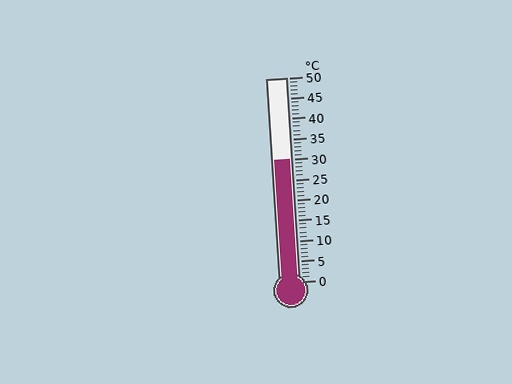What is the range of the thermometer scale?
The thermometer scale ranges from 0°C to 50°C.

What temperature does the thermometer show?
The thermometer shows approximately 30°C.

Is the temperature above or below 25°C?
The temperature is above 25°C.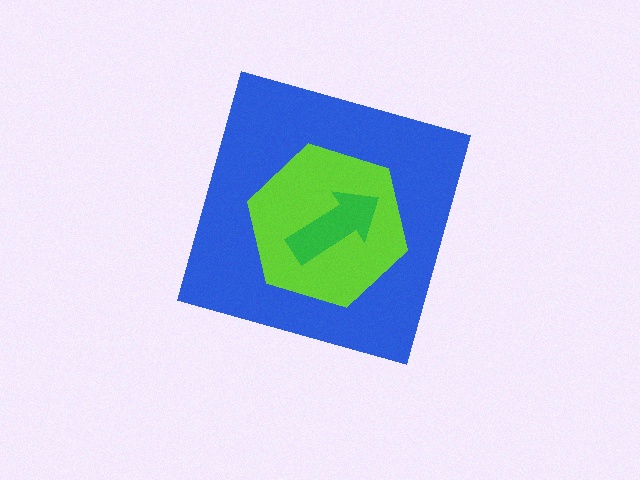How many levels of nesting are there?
3.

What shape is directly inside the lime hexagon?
The green arrow.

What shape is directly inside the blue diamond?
The lime hexagon.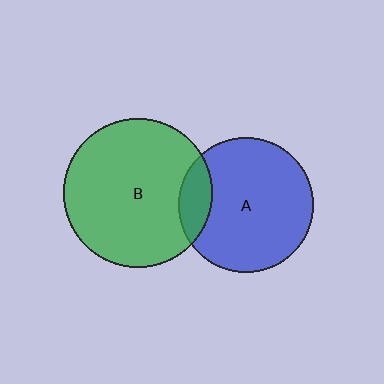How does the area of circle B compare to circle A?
Approximately 1.2 times.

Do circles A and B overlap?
Yes.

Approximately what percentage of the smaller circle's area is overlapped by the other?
Approximately 15%.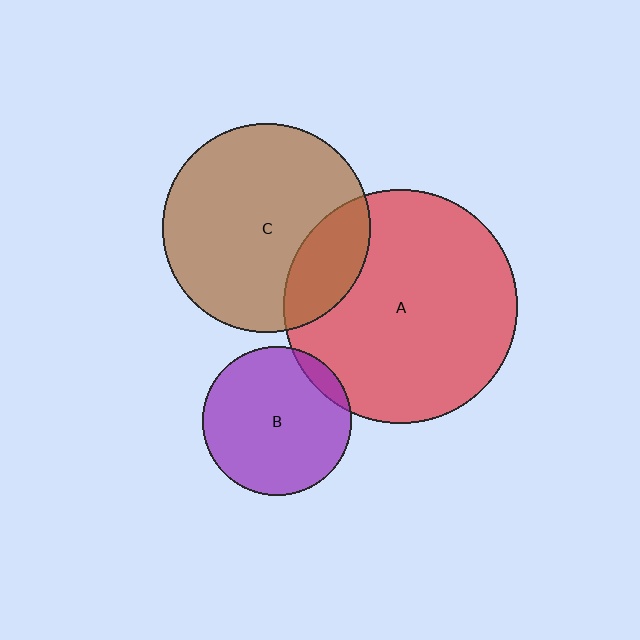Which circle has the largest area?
Circle A (red).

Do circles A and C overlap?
Yes.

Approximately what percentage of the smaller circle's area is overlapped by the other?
Approximately 20%.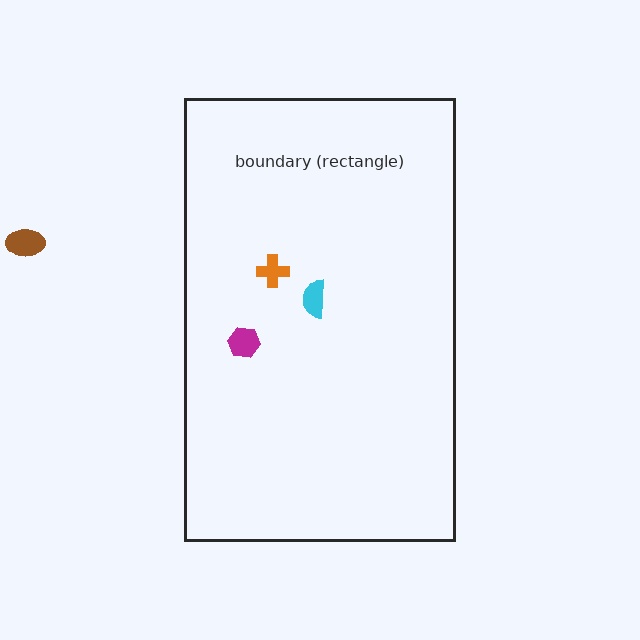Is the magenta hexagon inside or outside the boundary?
Inside.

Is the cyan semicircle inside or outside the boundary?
Inside.